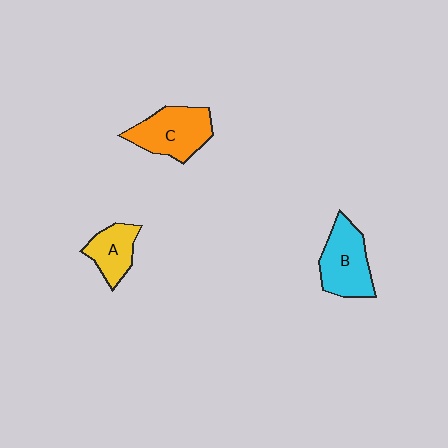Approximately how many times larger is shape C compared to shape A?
Approximately 1.5 times.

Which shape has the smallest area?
Shape A (yellow).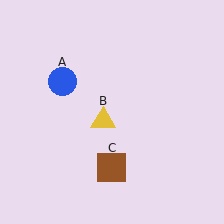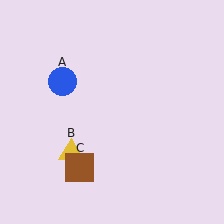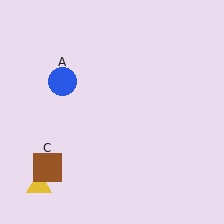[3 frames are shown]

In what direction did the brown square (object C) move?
The brown square (object C) moved left.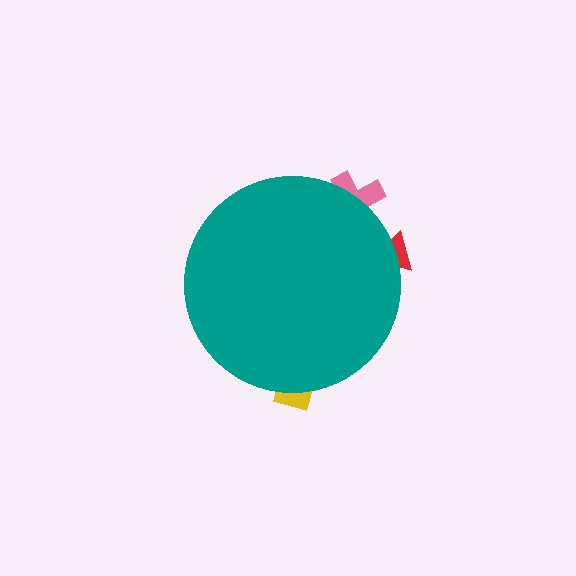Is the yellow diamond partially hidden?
Yes, the yellow diamond is partially hidden behind the teal circle.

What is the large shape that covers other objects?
A teal circle.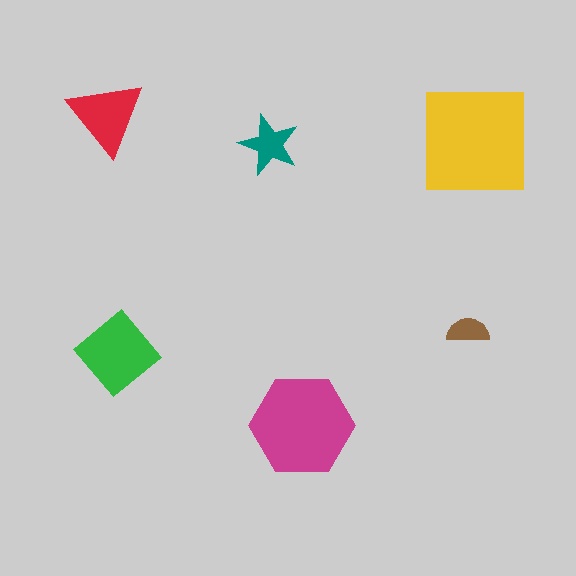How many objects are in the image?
There are 6 objects in the image.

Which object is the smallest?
The brown semicircle.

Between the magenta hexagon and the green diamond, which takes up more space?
The magenta hexagon.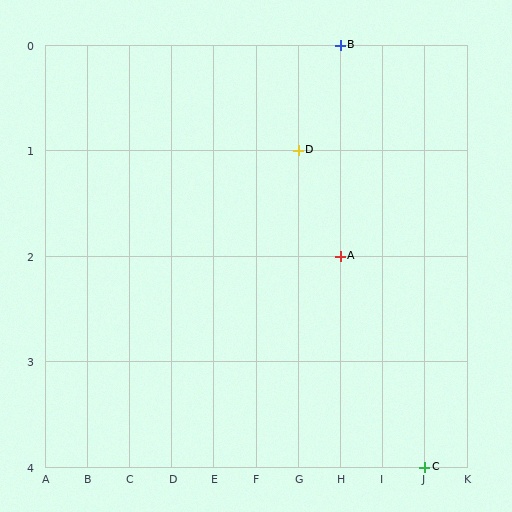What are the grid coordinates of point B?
Point B is at grid coordinates (H, 0).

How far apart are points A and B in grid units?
Points A and B are 2 rows apart.